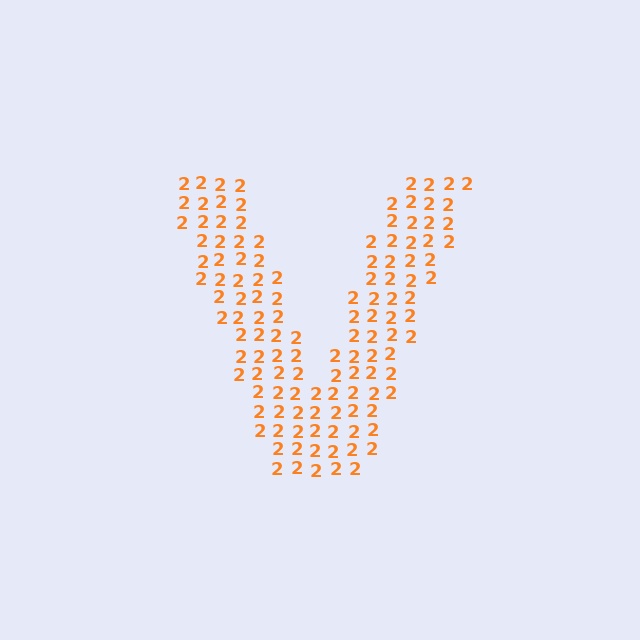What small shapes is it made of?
It is made of small digit 2's.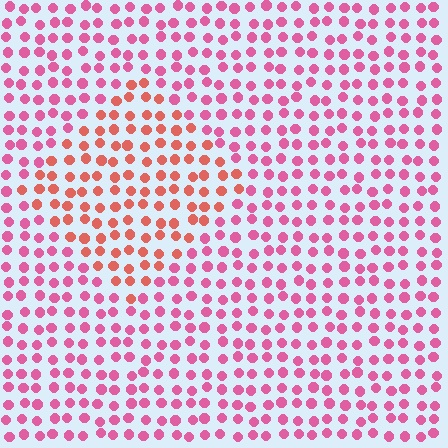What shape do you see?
I see a diamond.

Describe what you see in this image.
The image is filled with small pink elements in a uniform arrangement. A diamond-shaped region is visible where the elements are tinted to a slightly different hue, forming a subtle color boundary.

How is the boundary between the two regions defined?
The boundary is defined purely by a slight shift in hue (about 34 degrees). Spacing, size, and orientation are identical on both sides.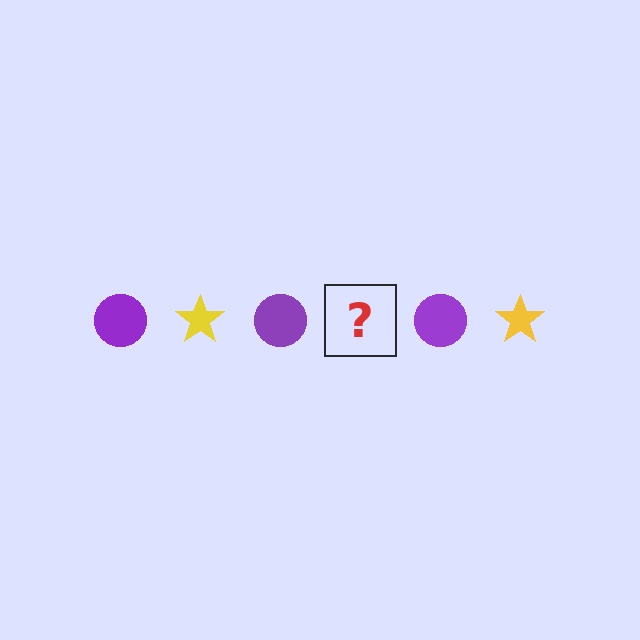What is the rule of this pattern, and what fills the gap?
The rule is that the pattern alternates between purple circle and yellow star. The gap should be filled with a yellow star.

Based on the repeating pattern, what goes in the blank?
The blank should be a yellow star.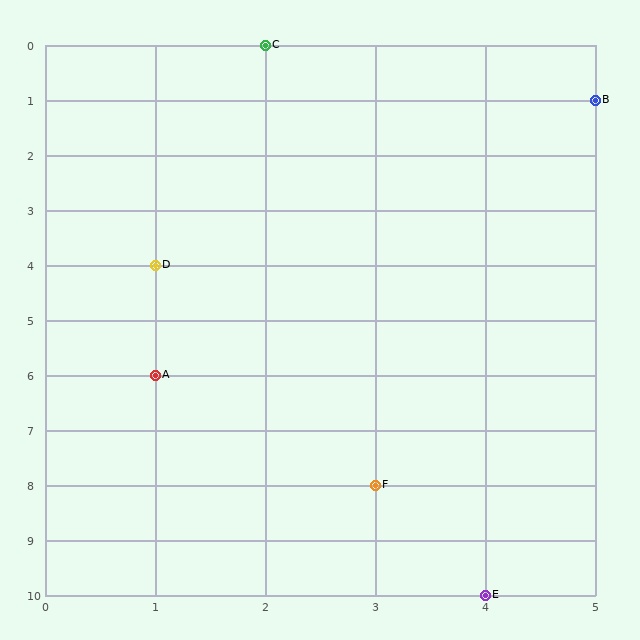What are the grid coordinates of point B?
Point B is at grid coordinates (5, 1).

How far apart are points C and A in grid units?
Points C and A are 1 column and 6 rows apart (about 6.1 grid units diagonally).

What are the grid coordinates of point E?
Point E is at grid coordinates (4, 10).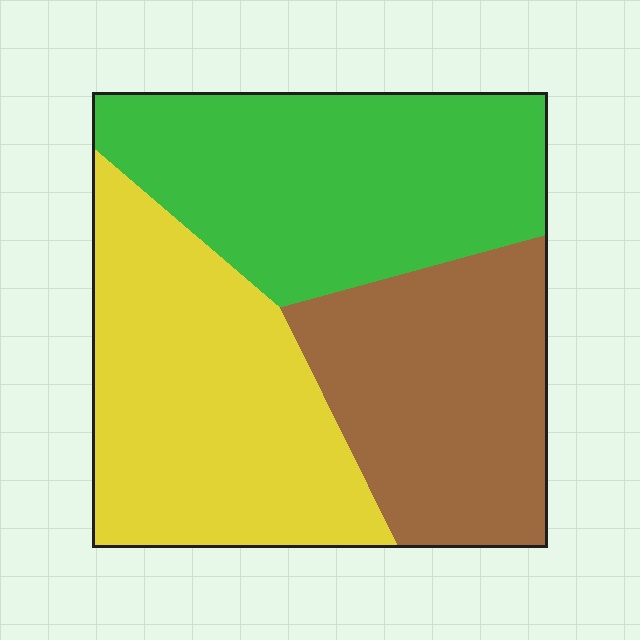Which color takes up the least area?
Brown, at roughly 30%.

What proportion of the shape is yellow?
Yellow takes up between a quarter and a half of the shape.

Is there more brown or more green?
Green.